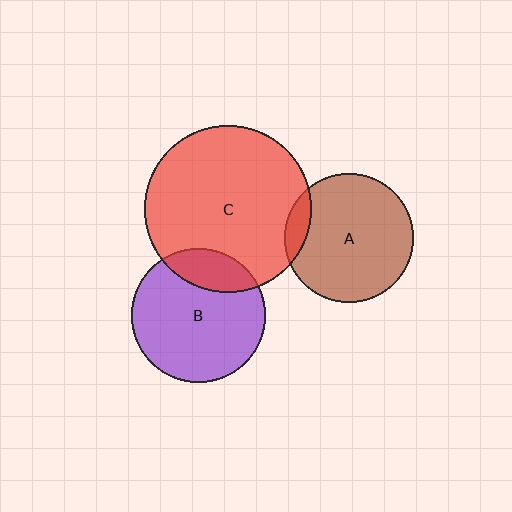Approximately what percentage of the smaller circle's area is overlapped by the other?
Approximately 20%.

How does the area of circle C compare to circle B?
Approximately 1.6 times.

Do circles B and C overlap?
Yes.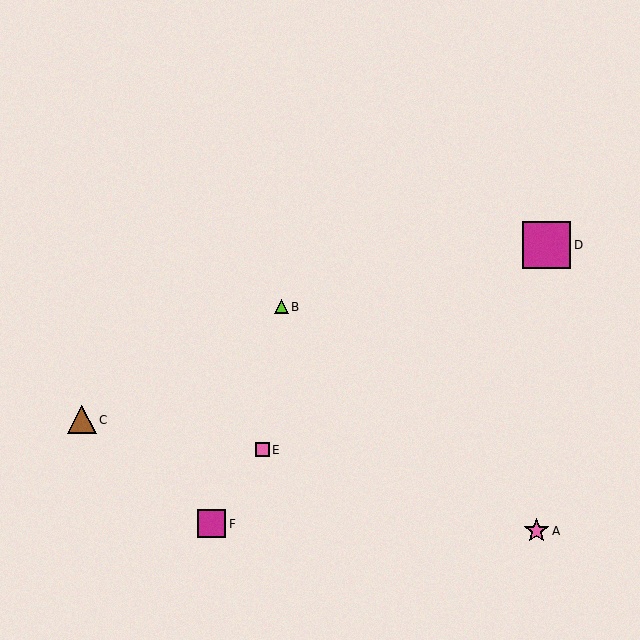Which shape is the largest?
The magenta square (labeled D) is the largest.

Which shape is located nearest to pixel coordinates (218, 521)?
The magenta square (labeled F) at (211, 524) is nearest to that location.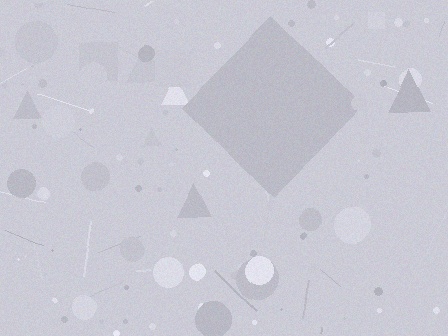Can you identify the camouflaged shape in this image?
The camouflaged shape is a diamond.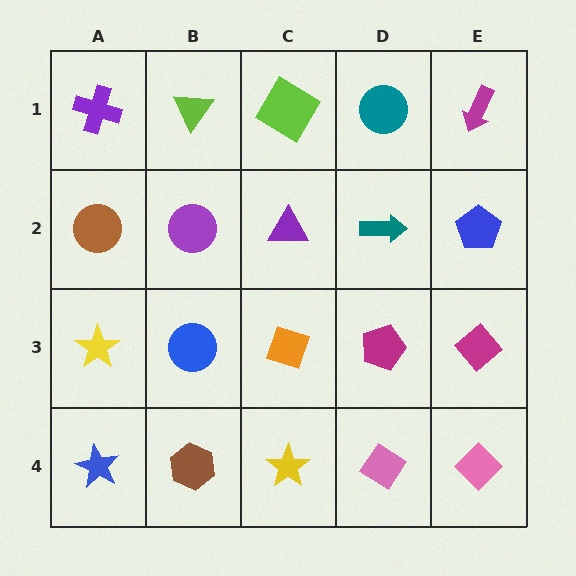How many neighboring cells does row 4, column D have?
3.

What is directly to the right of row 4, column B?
A yellow star.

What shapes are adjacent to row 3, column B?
A purple circle (row 2, column B), a brown hexagon (row 4, column B), a yellow star (row 3, column A), an orange diamond (row 3, column C).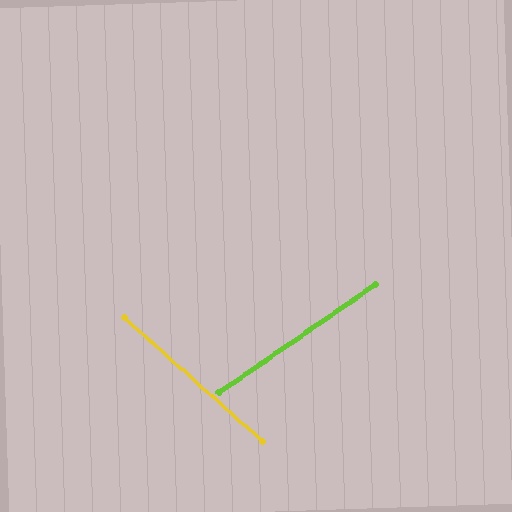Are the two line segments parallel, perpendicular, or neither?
Neither parallel nor perpendicular — they differ by about 76°.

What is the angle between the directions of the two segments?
Approximately 76 degrees.